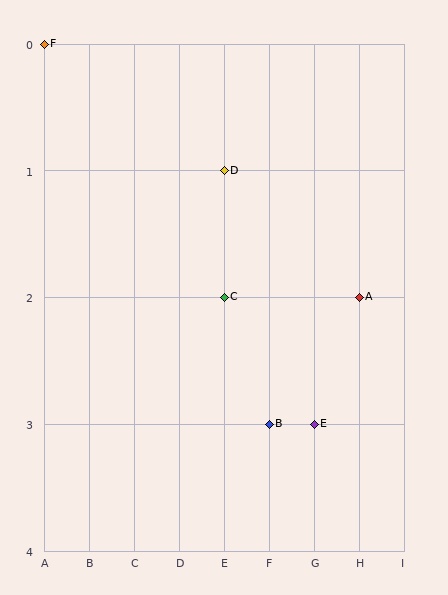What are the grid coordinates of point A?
Point A is at grid coordinates (H, 2).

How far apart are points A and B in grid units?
Points A and B are 2 columns and 1 row apart (about 2.2 grid units diagonally).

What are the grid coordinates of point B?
Point B is at grid coordinates (F, 3).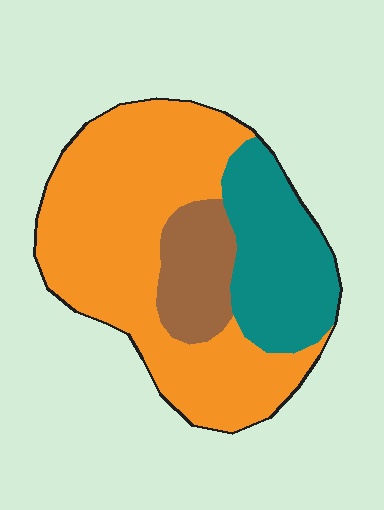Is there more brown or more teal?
Teal.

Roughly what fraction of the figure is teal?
Teal takes up about one quarter (1/4) of the figure.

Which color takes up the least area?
Brown, at roughly 15%.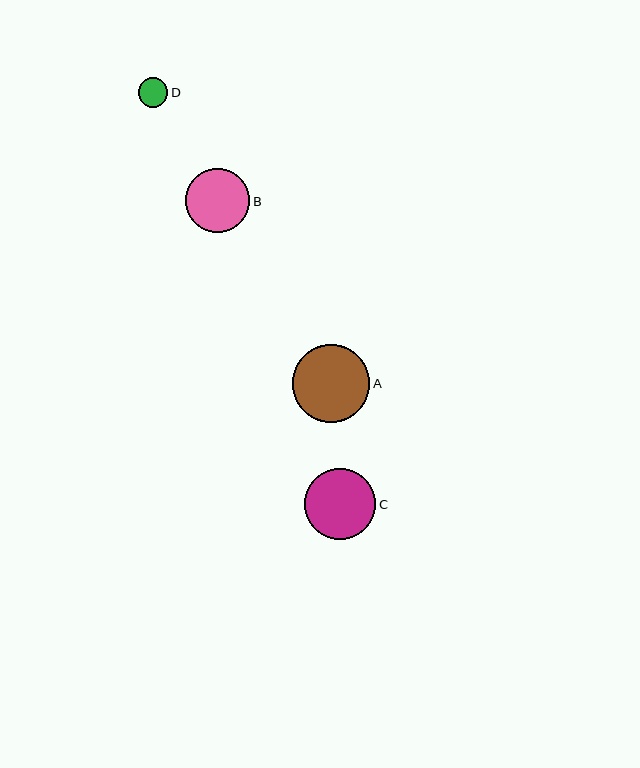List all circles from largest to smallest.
From largest to smallest: A, C, B, D.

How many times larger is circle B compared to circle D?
Circle B is approximately 2.1 times the size of circle D.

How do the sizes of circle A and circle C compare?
Circle A and circle C are approximately the same size.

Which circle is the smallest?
Circle D is the smallest with a size of approximately 30 pixels.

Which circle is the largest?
Circle A is the largest with a size of approximately 77 pixels.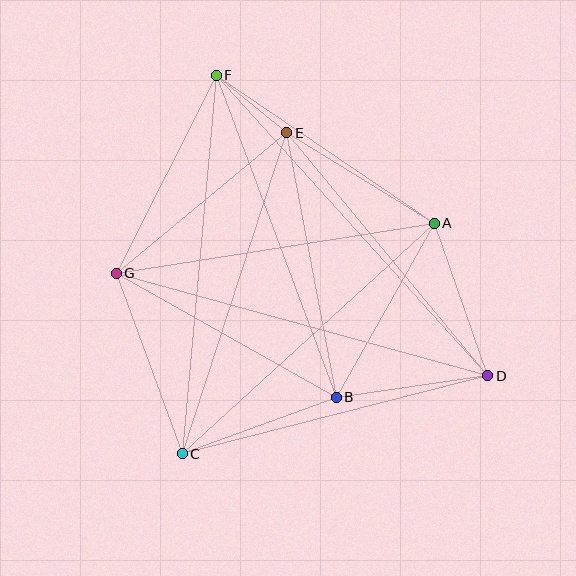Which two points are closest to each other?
Points E and F are closest to each other.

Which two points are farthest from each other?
Points D and F are farthest from each other.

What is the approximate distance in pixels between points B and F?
The distance between B and F is approximately 344 pixels.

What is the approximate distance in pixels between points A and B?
The distance between A and B is approximately 200 pixels.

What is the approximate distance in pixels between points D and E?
The distance between D and E is approximately 316 pixels.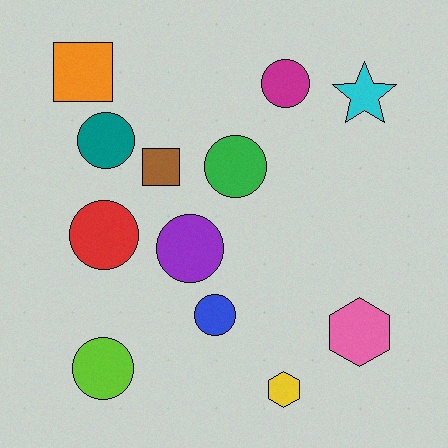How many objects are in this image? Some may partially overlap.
There are 12 objects.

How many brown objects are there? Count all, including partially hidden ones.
There is 1 brown object.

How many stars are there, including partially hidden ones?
There is 1 star.